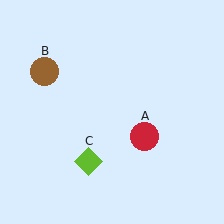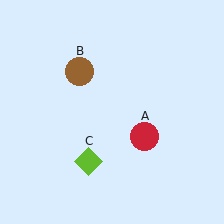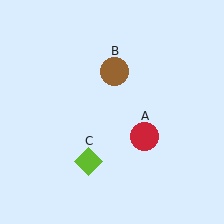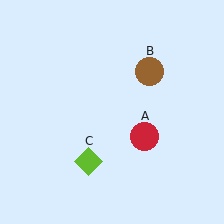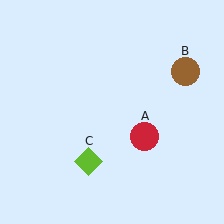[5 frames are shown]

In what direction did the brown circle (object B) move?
The brown circle (object B) moved right.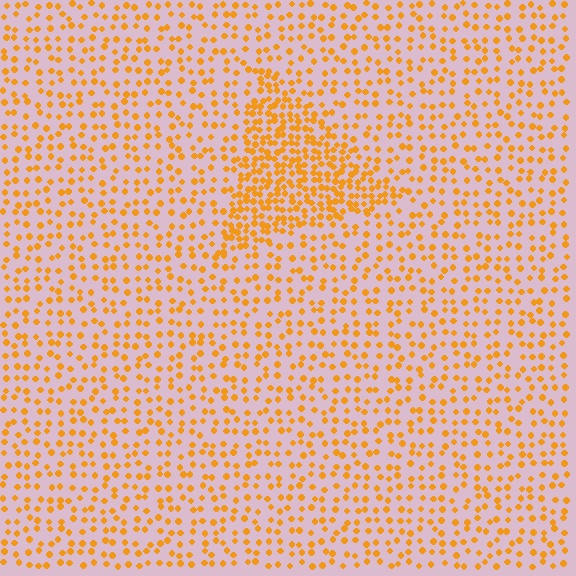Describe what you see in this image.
The image contains small orange elements arranged at two different densities. A triangle-shaped region is visible where the elements are more densely packed than the surrounding area.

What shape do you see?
I see a triangle.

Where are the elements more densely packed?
The elements are more densely packed inside the triangle boundary.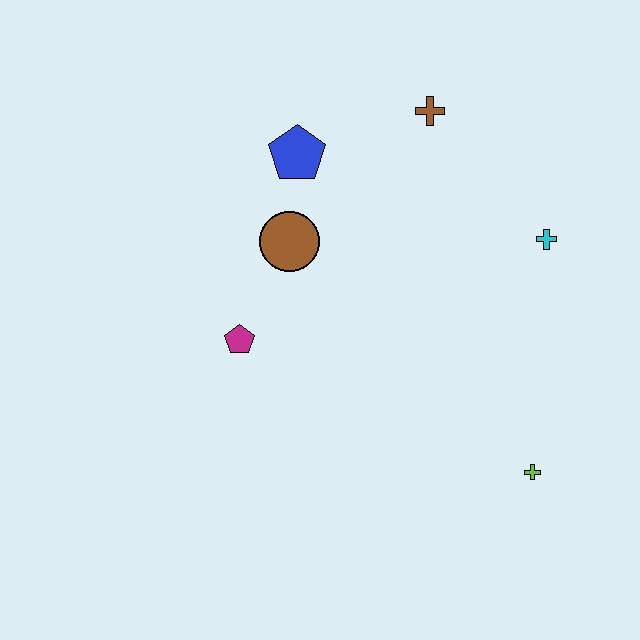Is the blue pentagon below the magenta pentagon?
No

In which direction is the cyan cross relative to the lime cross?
The cyan cross is above the lime cross.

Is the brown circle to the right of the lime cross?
No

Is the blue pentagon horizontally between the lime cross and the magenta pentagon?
Yes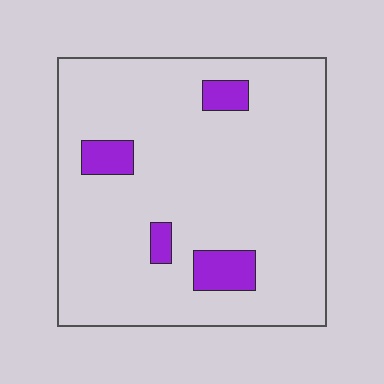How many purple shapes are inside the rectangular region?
4.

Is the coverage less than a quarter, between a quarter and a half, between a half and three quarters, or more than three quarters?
Less than a quarter.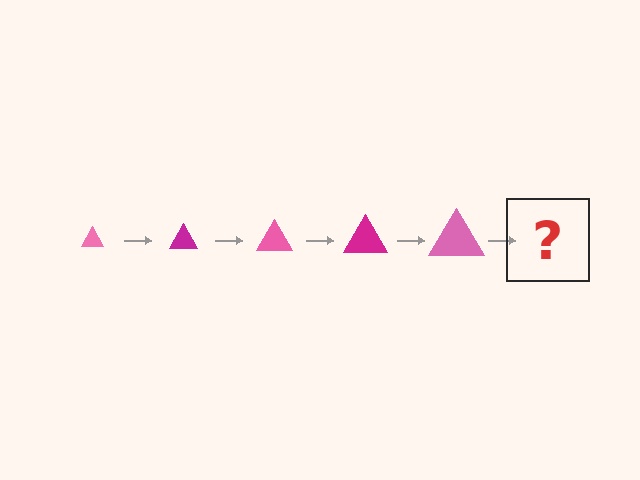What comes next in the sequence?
The next element should be a magenta triangle, larger than the previous one.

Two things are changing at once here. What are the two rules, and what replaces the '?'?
The two rules are that the triangle grows larger each step and the color cycles through pink and magenta. The '?' should be a magenta triangle, larger than the previous one.